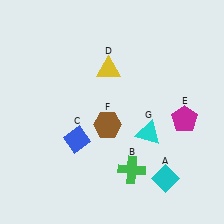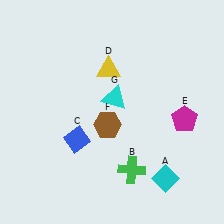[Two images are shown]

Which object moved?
The cyan triangle (G) moved up.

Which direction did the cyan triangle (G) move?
The cyan triangle (G) moved up.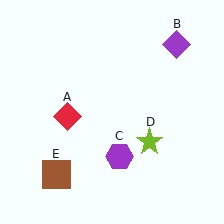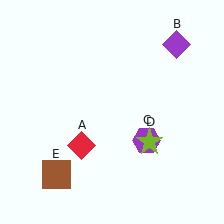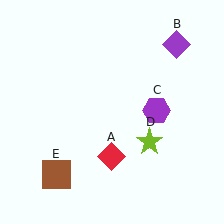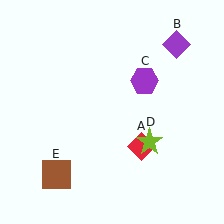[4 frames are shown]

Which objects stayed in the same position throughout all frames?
Purple diamond (object B) and lime star (object D) and brown square (object E) remained stationary.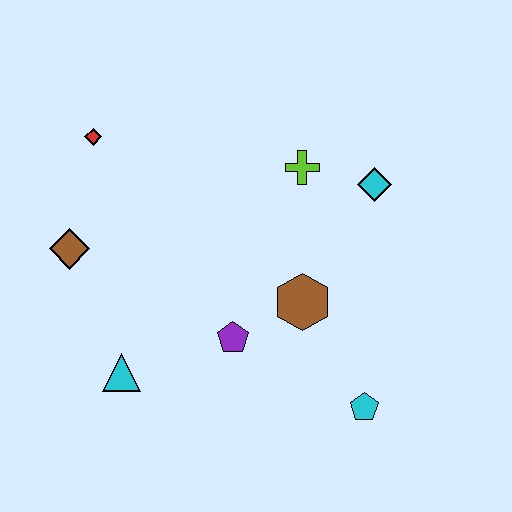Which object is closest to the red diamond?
The brown diamond is closest to the red diamond.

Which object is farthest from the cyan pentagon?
The red diamond is farthest from the cyan pentagon.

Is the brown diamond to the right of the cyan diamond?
No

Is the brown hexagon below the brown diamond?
Yes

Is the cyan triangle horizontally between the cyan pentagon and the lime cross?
No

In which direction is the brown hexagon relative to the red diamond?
The brown hexagon is to the right of the red diamond.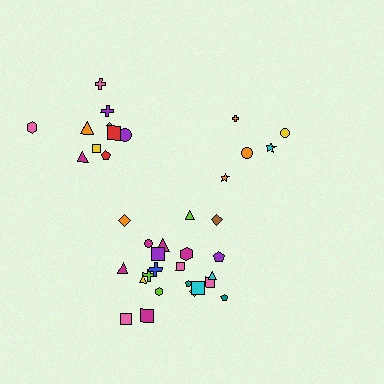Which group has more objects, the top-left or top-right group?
The top-left group.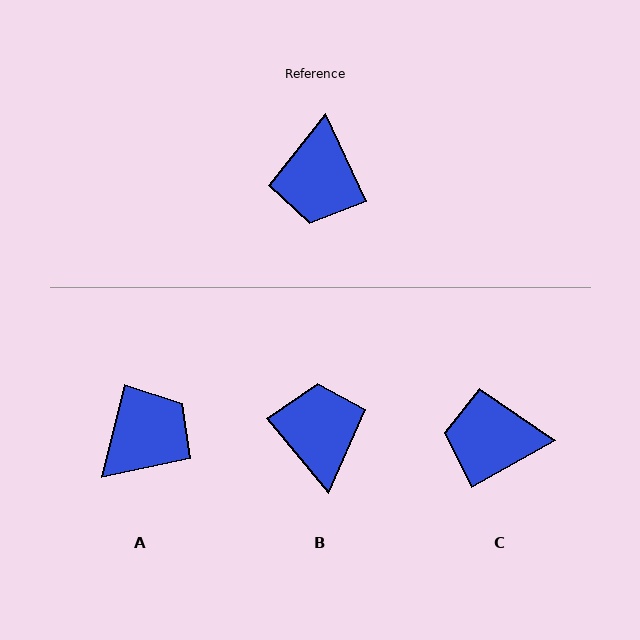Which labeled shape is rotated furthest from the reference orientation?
B, about 166 degrees away.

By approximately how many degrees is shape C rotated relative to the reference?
Approximately 86 degrees clockwise.